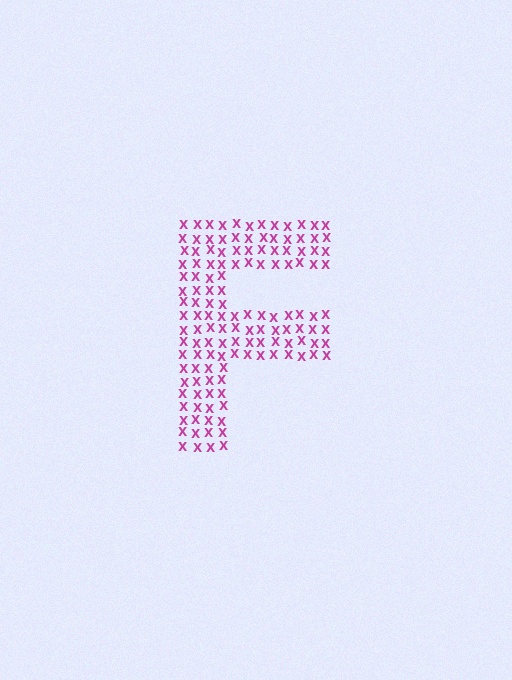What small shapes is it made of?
It is made of small letter X's.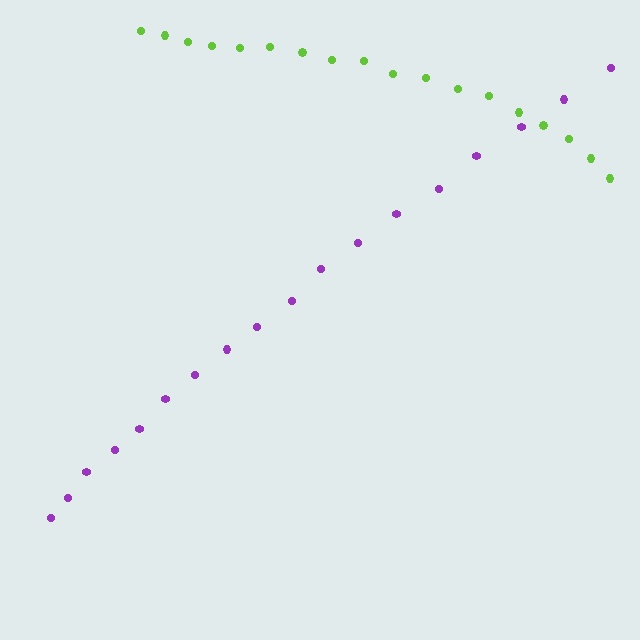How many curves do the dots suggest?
There are 2 distinct paths.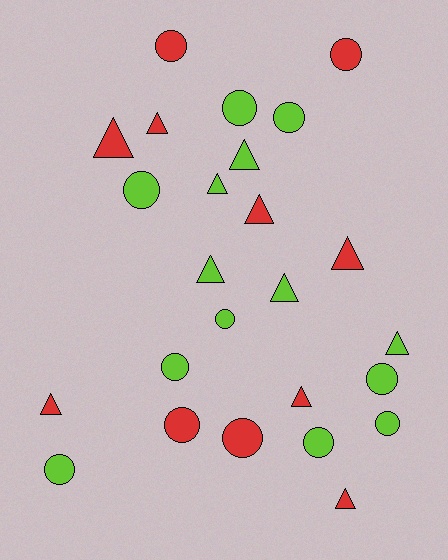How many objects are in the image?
There are 25 objects.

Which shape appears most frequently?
Circle, with 13 objects.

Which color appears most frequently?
Lime, with 14 objects.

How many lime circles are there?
There are 9 lime circles.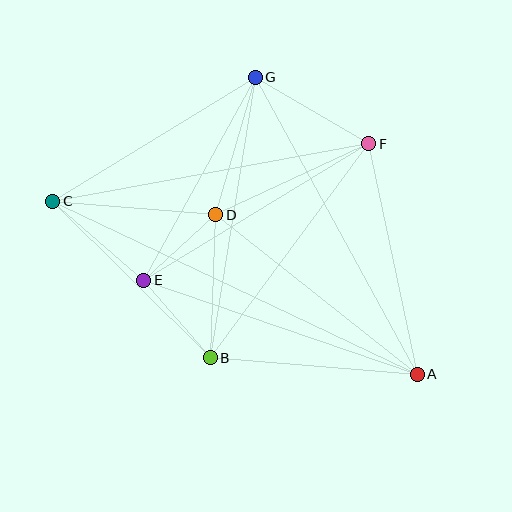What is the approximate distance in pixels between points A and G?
The distance between A and G is approximately 339 pixels.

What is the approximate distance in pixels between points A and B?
The distance between A and B is approximately 208 pixels.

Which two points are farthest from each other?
Points A and C are farthest from each other.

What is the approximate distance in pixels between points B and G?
The distance between B and G is approximately 284 pixels.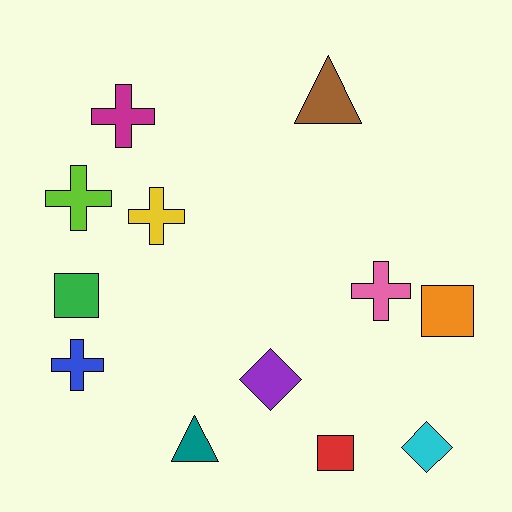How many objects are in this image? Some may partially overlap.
There are 12 objects.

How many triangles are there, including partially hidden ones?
There are 2 triangles.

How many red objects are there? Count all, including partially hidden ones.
There is 1 red object.